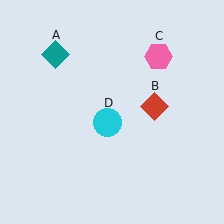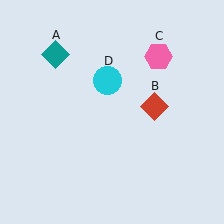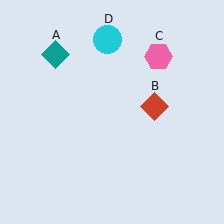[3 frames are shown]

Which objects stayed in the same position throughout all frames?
Teal diamond (object A) and red diamond (object B) and pink hexagon (object C) remained stationary.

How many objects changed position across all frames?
1 object changed position: cyan circle (object D).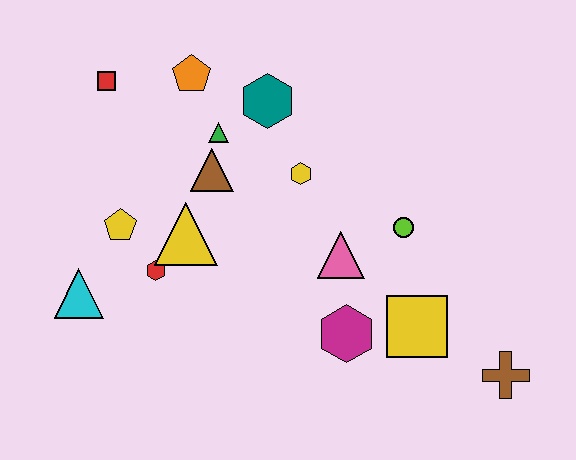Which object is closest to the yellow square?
The magenta hexagon is closest to the yellow square.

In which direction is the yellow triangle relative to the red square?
The yellow triangle is below the red square.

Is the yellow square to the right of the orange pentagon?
Yes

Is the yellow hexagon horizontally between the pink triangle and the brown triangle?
Yes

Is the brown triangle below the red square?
Yes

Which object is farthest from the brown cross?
The red square is farthest from the brown cross.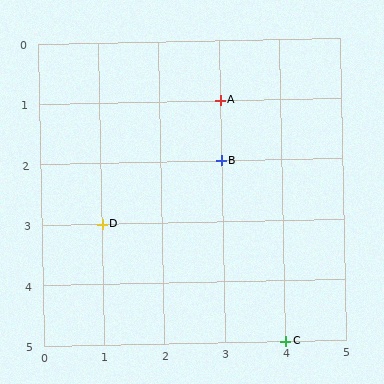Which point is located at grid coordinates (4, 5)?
Point C is at (4, 5).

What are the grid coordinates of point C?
Point C is at grid coordinates (4, 5).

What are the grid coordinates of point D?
Point D is at grid coordinates (1, 3).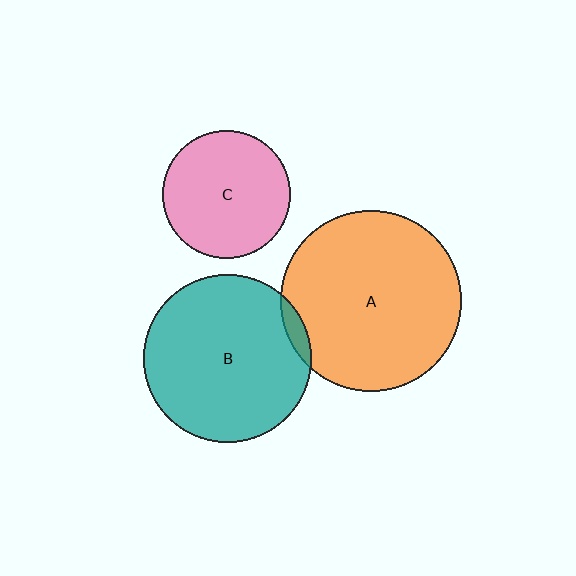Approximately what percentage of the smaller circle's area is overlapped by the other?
Approximately 5%.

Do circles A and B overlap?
Yes.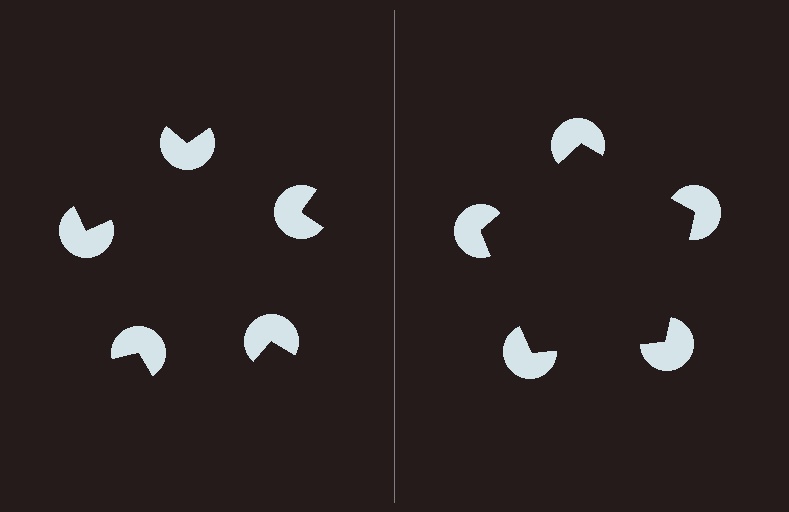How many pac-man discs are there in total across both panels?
10 — 5 on each side.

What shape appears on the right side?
An illusory pentagon.